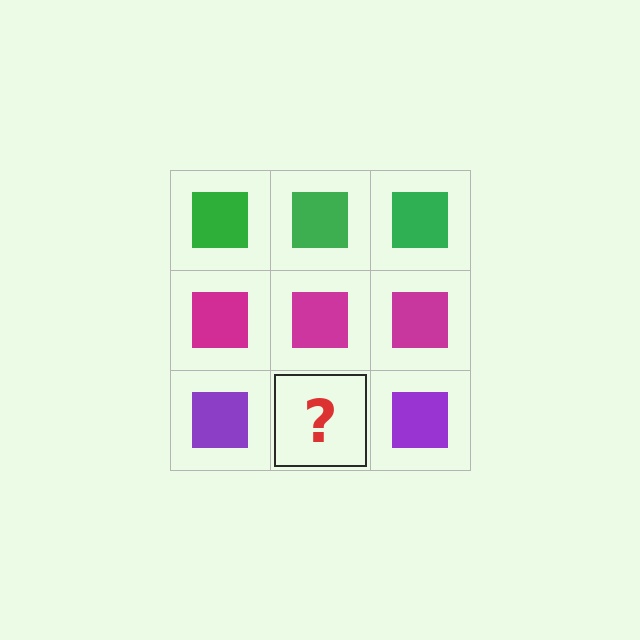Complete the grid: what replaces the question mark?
The question mark should be replaced with a purple square.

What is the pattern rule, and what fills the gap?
The rule is that each row has a consistent color. The gap should be filled with a purple square.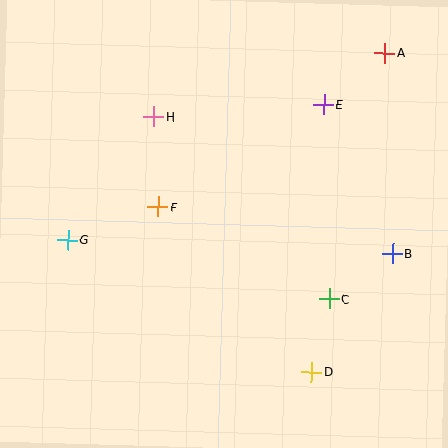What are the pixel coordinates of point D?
Point D is at (311, 372).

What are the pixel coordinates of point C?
Point C is at (329, 299).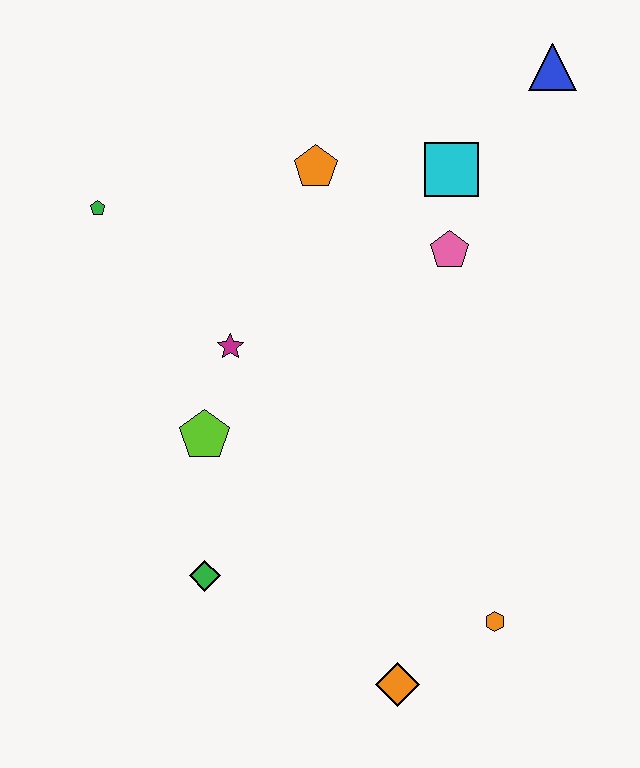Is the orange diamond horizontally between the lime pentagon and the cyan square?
Yes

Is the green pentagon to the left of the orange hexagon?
Yes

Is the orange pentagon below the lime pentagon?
No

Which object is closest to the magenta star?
The lime pentagon is closest to the magenta star.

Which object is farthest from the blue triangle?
The orange diamond is farthest from the blue triangle.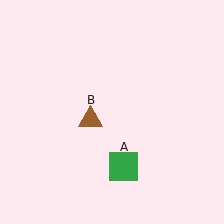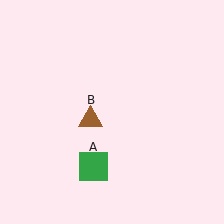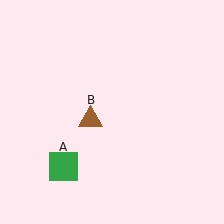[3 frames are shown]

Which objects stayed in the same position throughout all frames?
Brown triangle (object B) remained stationary.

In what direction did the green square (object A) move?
The green square (object A) moved left.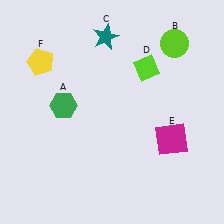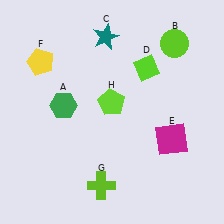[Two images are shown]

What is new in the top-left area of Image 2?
A lime pentagon (H) was added in the top-left area of Image 2.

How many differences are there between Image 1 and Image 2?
There are 2 differences between the two images.